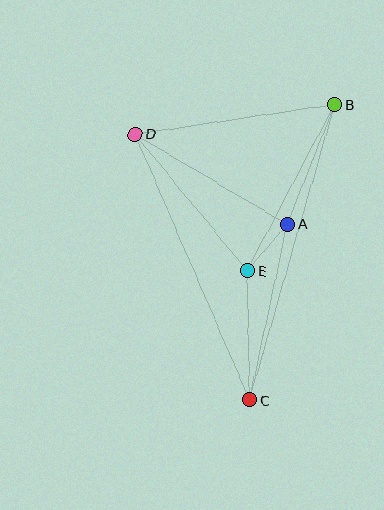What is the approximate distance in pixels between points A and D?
The distance between A and D is approximately 177 pixels.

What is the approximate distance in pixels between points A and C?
The distance between A and C is approximately 180 pixels.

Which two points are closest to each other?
Points A and E are closest to each other.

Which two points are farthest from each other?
Points B and C are farthest from each other.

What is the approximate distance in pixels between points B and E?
The distance between B and E is approximately 188 pixels.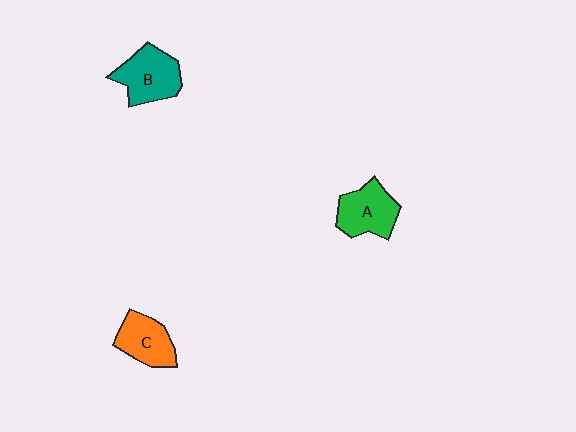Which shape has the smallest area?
Shape C (orange).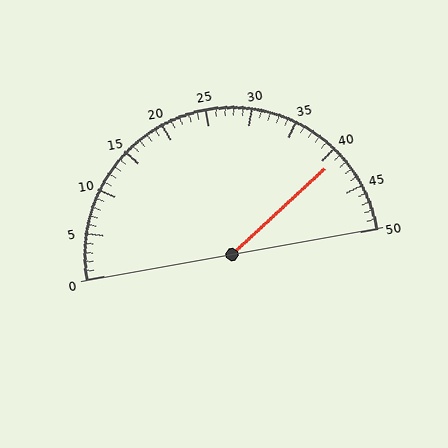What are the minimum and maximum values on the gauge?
The gauge ranges from 0 to 50.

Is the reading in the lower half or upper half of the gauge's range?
The reading is in the upper half of the range (0 to 50).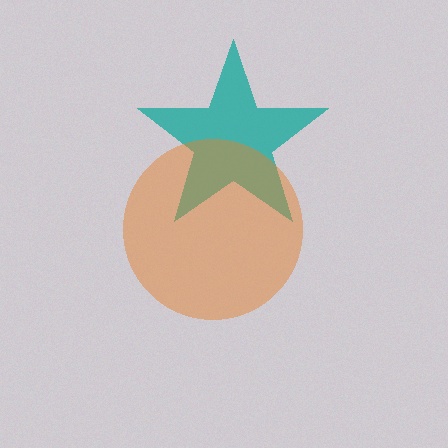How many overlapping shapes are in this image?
There are 2 overlapping shapes in the image.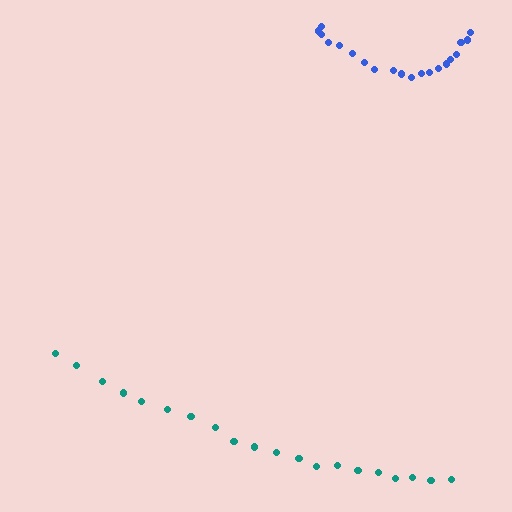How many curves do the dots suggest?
There are 2 distinct paths.